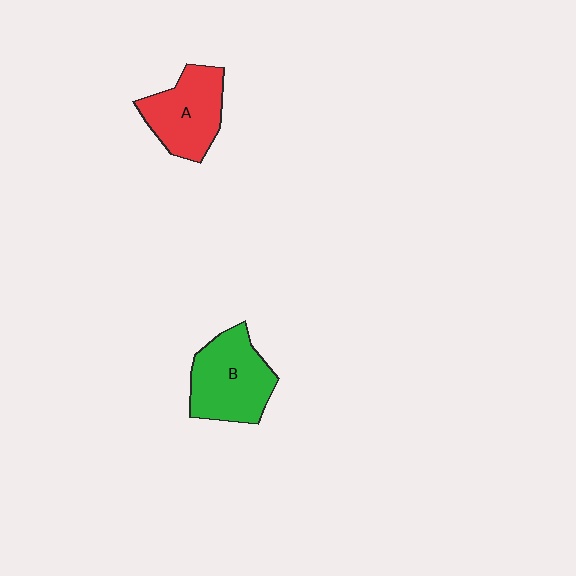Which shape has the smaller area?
Shape A (red).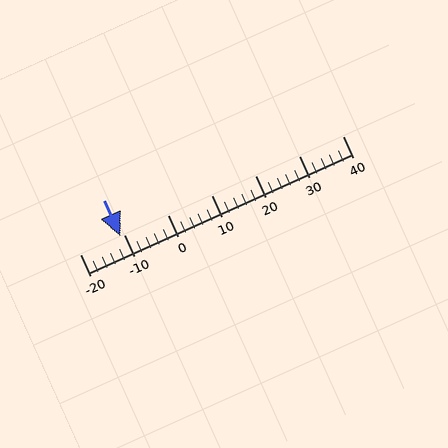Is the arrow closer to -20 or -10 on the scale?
The arrow is closer to -10.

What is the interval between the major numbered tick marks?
The major tick marks are spaced 10 units apart.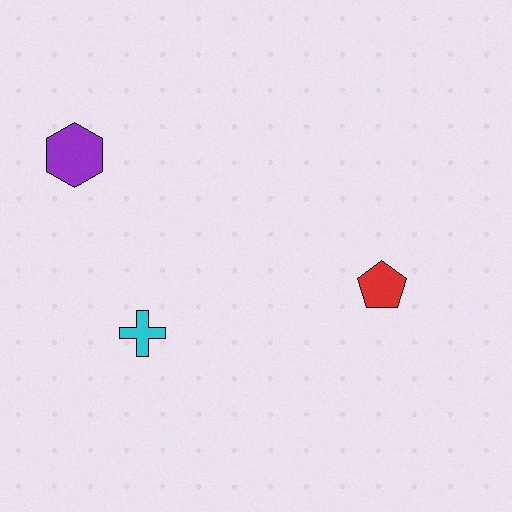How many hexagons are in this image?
There is 1 hexagon.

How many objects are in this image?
There are 3 objects.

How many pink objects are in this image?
There are no pink objects.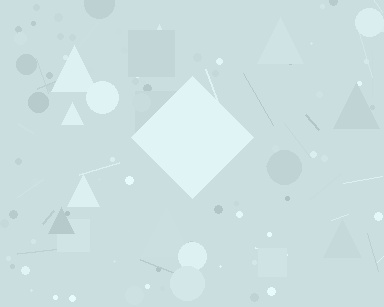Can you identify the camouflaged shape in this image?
The camouflaged shape is a diamond.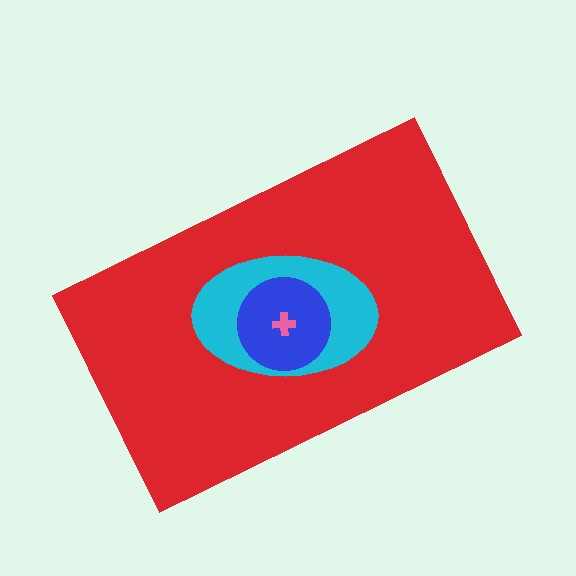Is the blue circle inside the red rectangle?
Yes.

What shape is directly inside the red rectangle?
The cyan ellipse.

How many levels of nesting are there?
4.